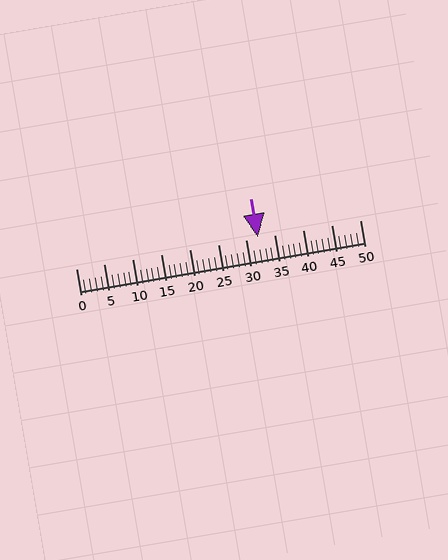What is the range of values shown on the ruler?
The ruler shows values from 0 to 50.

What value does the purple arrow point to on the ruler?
The purple arrow points to approximately 32.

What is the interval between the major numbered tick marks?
The major tick marks are spaced 5 units apart.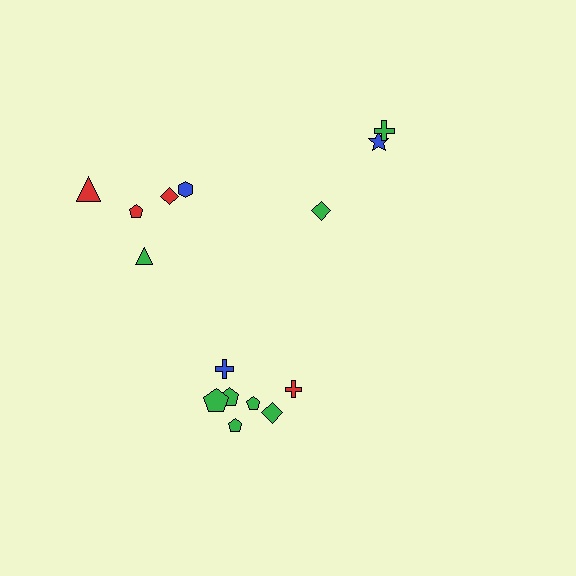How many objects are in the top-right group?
There are 3 objects.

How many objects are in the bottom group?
There are 7 objects.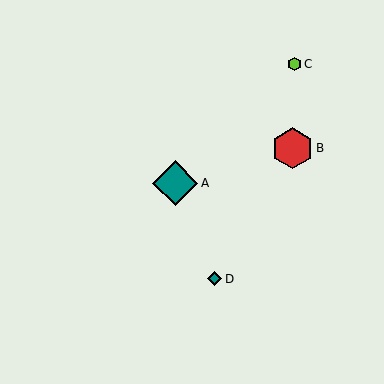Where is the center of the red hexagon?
The center of the red hexagon is at (293, 148).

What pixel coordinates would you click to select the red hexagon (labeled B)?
Click at (293, 148) to select the red hexagon B.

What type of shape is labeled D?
Shape D is a teal diamond.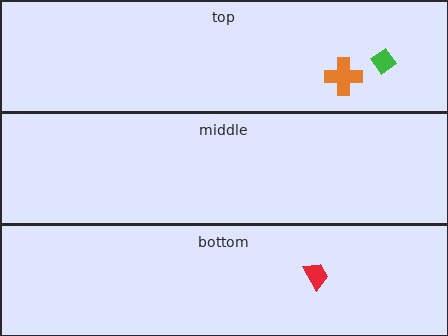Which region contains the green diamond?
The top region.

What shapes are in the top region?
The green diamond, the orange cross.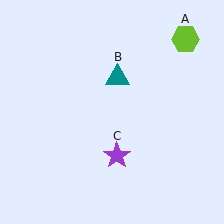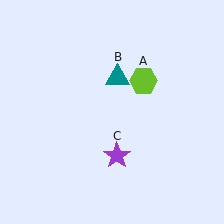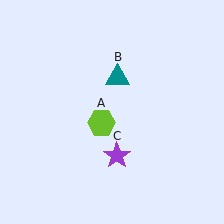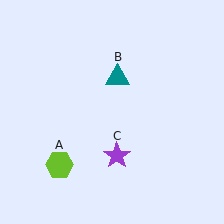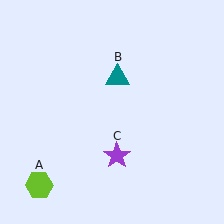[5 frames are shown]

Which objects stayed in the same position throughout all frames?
Teal triangle (object B) and purple star (object C) remained stationary.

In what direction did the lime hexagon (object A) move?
The lime hexagon (object A) moved down and to the left.